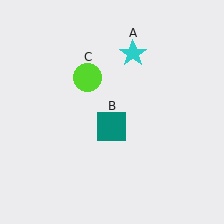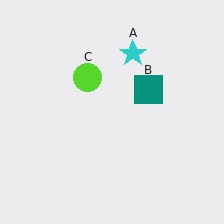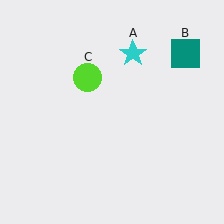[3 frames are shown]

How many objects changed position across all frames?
1 object changed position: teal square (object B).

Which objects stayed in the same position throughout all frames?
Cyan star (object A) and lime circle (object C) remained stationary.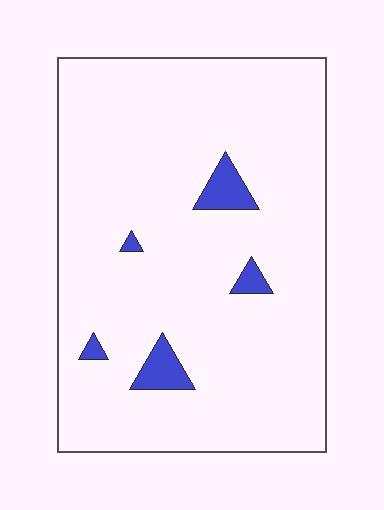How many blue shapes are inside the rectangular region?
5.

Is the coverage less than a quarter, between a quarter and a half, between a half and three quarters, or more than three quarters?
Less than a quarter.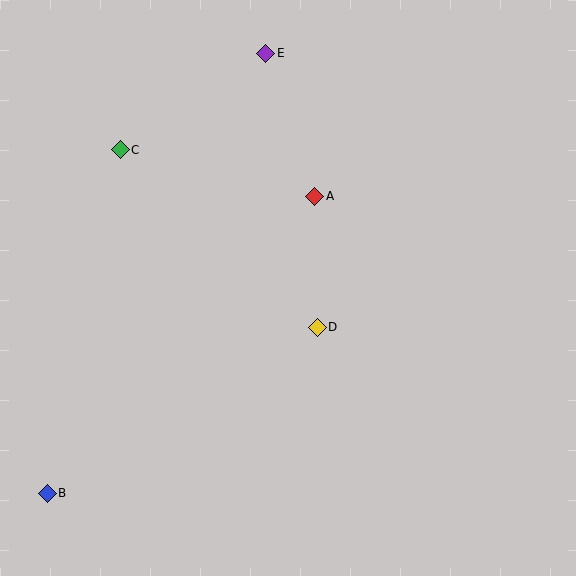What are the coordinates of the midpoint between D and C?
The midpoint between D and C is at (219, 239).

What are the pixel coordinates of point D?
Point D is at (317, 327).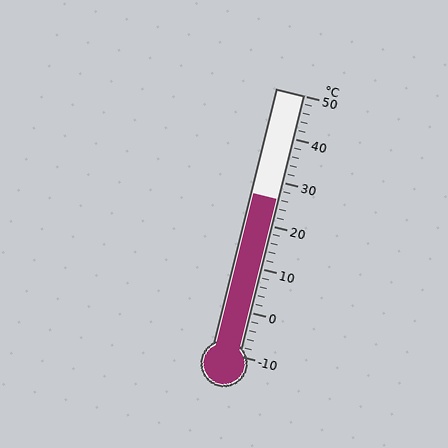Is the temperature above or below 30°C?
The temperature is below 30°C.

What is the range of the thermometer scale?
The thermometer scale ranges from -10°C to 50°C.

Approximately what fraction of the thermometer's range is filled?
The thermometer is filled to approximately 60% of its range.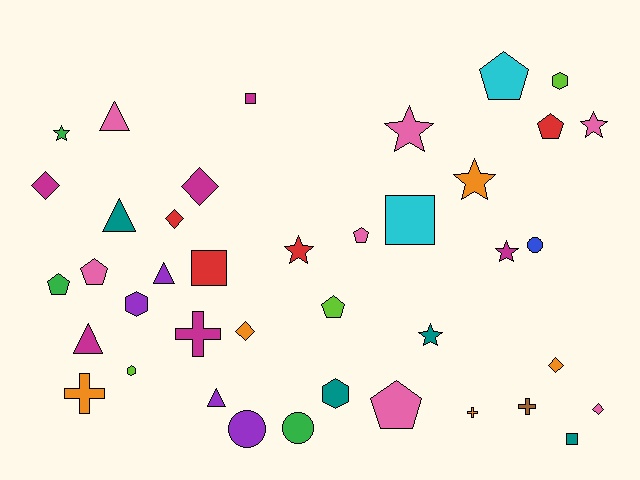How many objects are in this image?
There are 40 objects.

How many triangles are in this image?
There are 5 triangles.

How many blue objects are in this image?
There is 1 blue object.